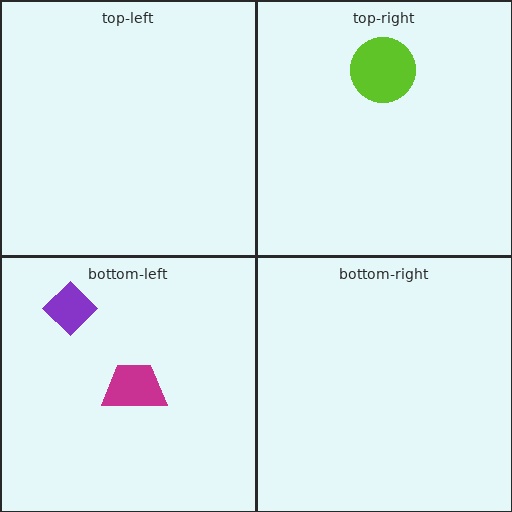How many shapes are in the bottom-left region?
2.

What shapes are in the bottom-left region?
The purple diamond, the magenta trapezoid.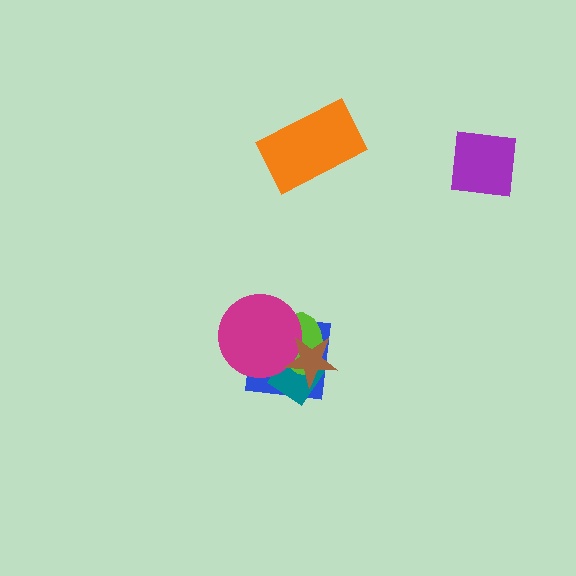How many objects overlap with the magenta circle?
4 objects overlap with the magenta circle.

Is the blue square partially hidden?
Yes, it is partially covered by another shape.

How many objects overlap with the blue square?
4 objects overlap with the blue square.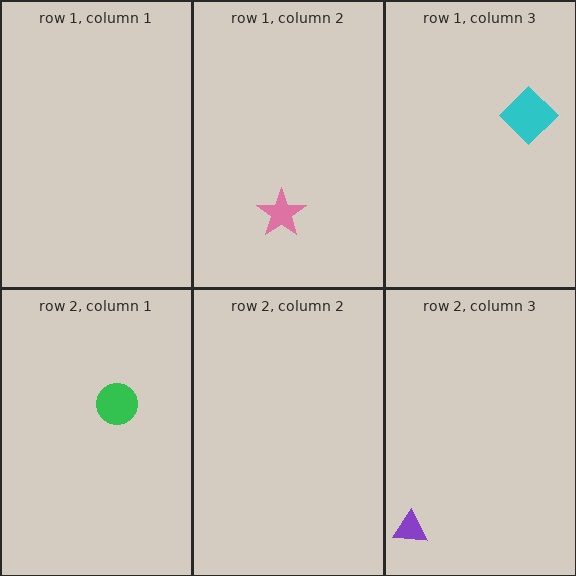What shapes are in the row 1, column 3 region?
The cyan diamond.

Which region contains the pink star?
The row 1, column 2 region.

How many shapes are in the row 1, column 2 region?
1.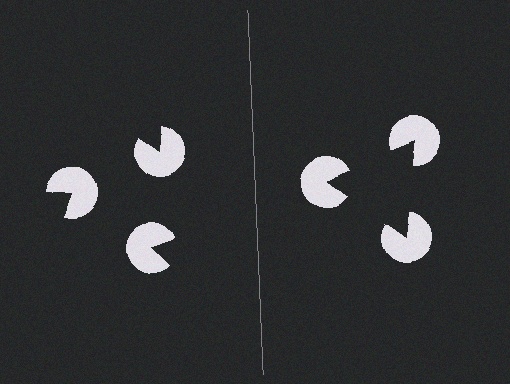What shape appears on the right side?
An illusory triangle.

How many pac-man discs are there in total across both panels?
6 — 3 on each side.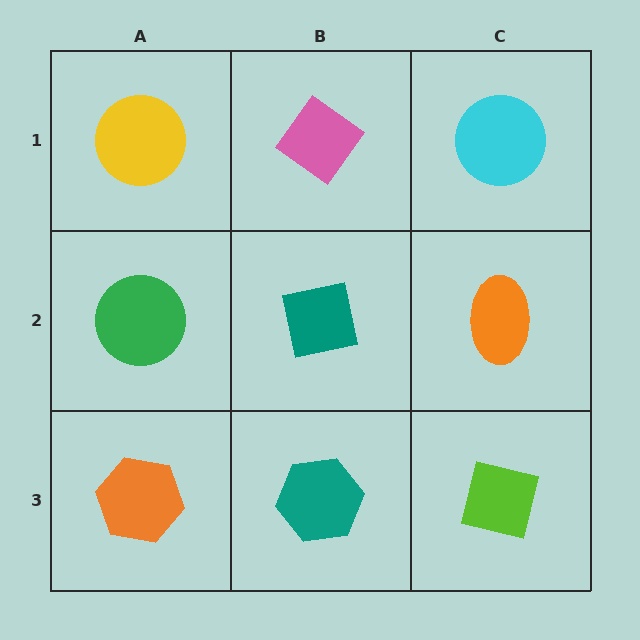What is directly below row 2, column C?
A lime square.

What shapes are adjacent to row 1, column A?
A green circle (row 2, column A), a pink diamond (row 1, column B).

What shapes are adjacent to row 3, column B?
A teal square (row 2, column B), an orange hexagon (row 3, column A), a lime square (row 3, column C).